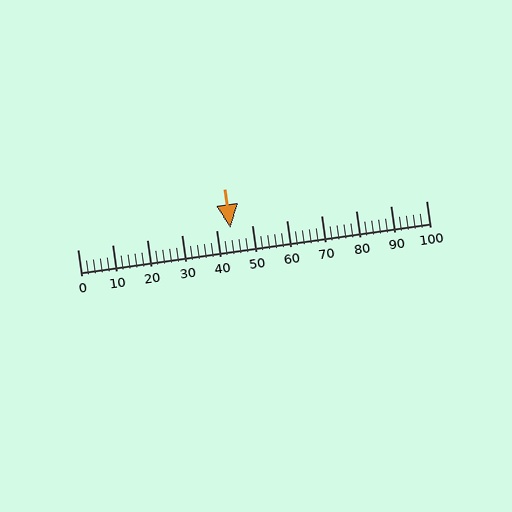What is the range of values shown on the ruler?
The ruler shows values from 0 to 100.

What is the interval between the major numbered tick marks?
The major tick marks are spaced 10 units apart.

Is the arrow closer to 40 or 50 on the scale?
The arrow is closer to 40.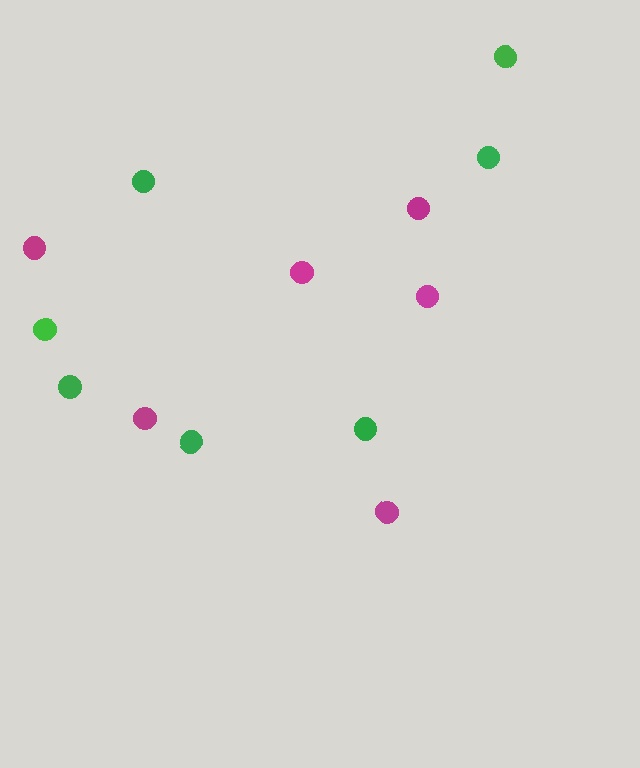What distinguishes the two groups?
There are 2 groups: one group of magenta circles (6) and one group of green circles (7).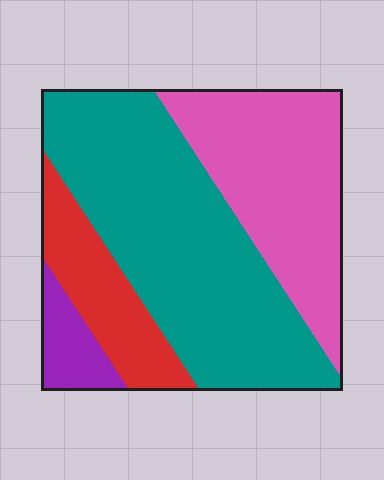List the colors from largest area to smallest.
From largest to smallest: teal, pink, red, purple.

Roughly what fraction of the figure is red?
Red covers around 15% of the figure.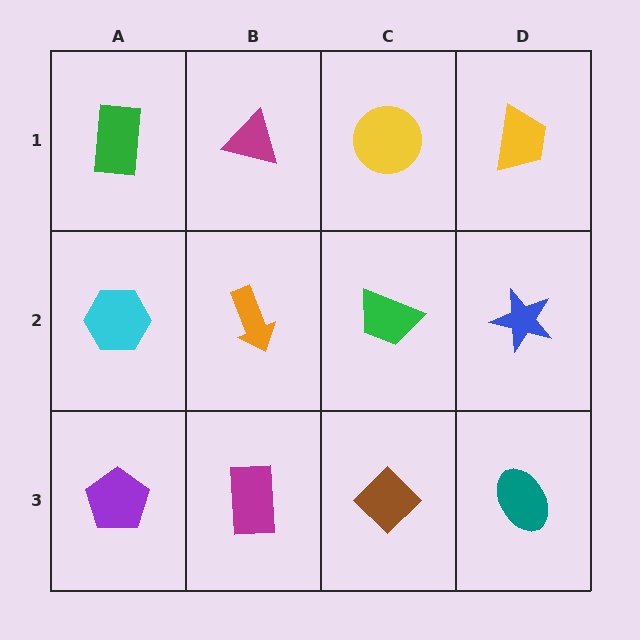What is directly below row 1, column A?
A cyan hexagon.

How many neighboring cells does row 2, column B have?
4.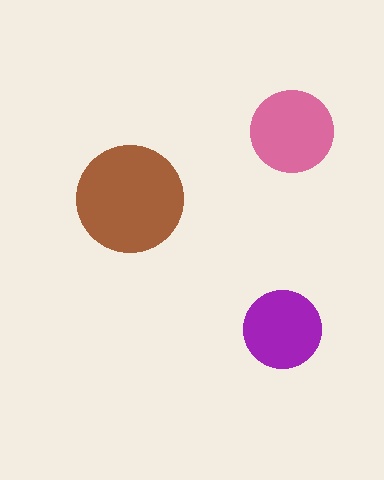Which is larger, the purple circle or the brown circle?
The brown one.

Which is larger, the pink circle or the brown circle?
The brown one.